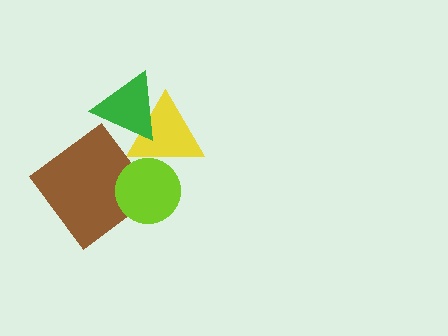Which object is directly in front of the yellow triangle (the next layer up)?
The green triangle is directly in front of the yellow triangle.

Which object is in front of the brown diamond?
The lime circle is in front of the brown diamond.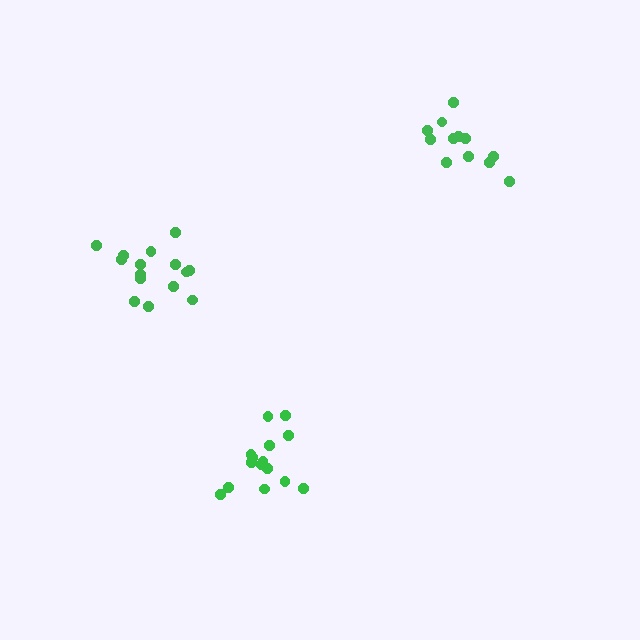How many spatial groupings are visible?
There are 3 spatial groupings.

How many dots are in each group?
Group 1: 15 dots, Group 2: 15 dots, Group 3: 12 dots (42 total).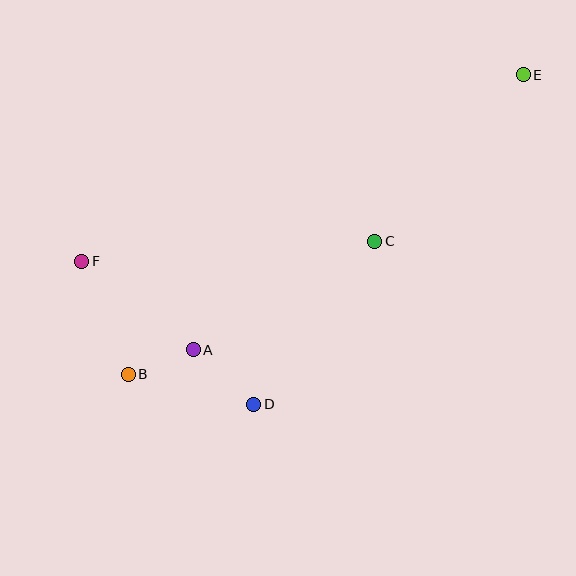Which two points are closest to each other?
Points A and B are closest to each other.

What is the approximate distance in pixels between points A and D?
The distance between A and D is approximately 81 pixels.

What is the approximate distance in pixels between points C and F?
The distance between C and F is approximately 294 pixels.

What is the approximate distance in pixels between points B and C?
The distance between B and C is approximately 280 pixels.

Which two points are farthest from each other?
Points B and E are farthest from each other.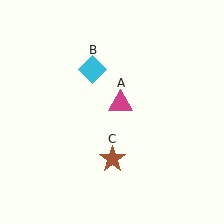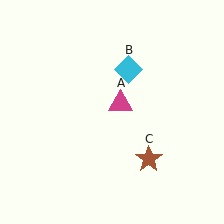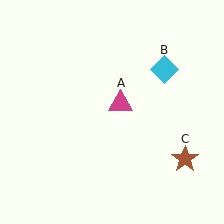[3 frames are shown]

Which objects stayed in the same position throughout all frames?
Magenta triangle (object A) remained stationary.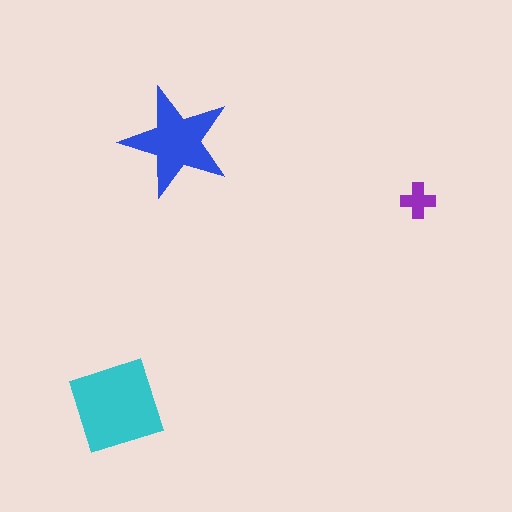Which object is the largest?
The cyan diamond.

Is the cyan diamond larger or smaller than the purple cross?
Larger.